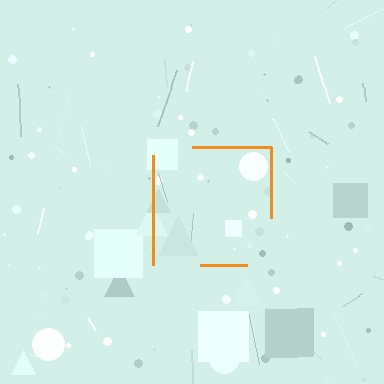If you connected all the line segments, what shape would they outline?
They would outline a square.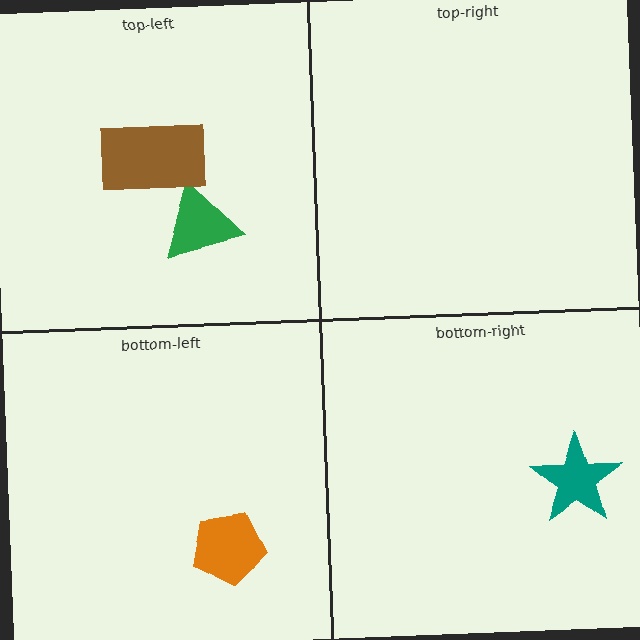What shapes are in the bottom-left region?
The orange pentagon.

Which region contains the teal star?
The bottom-right region.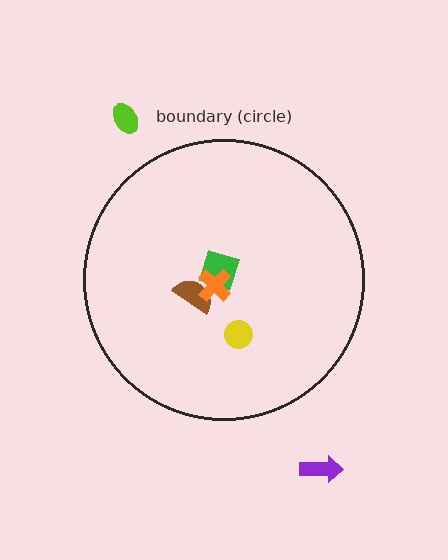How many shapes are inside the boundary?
4 inside, 2 outside.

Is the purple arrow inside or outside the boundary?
Outside.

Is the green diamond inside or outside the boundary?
Inside.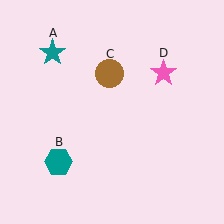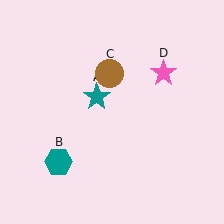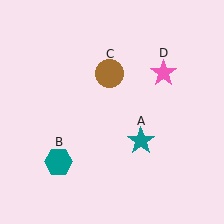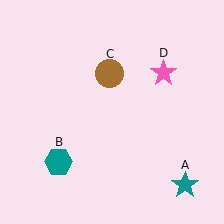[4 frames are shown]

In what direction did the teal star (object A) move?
The teal star (object A) moved down and to the right.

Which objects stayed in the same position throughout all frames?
Teal hexagon (object B) and brown circle (object C) and pink star (object D) remained stationary.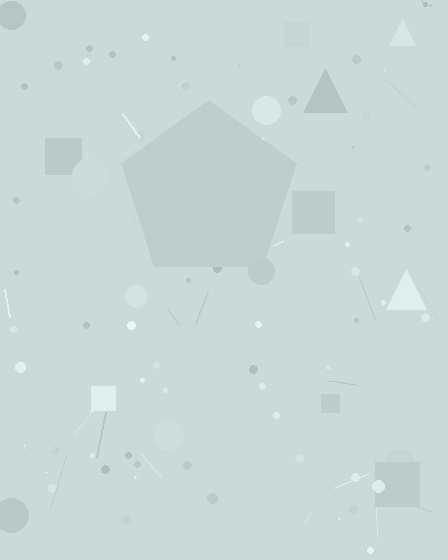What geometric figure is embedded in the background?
A pentagon is embedded in the background.